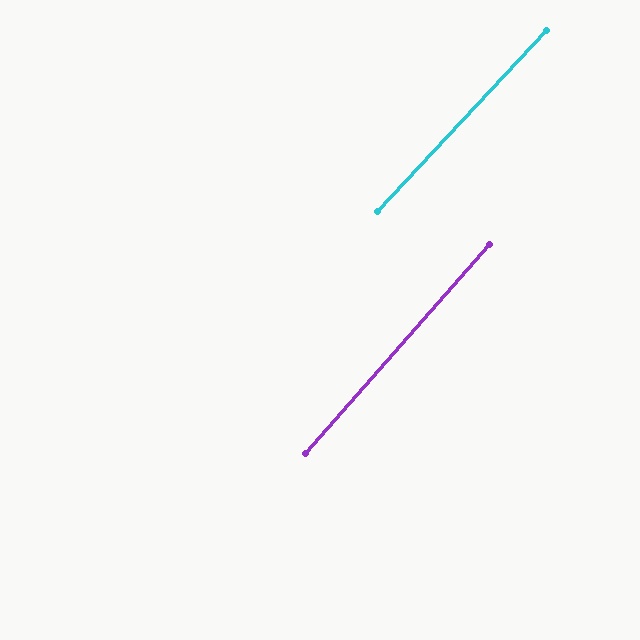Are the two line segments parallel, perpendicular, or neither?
Parallel — their directions differ by only 1.8°.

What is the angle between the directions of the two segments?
Approximately 2 degrees.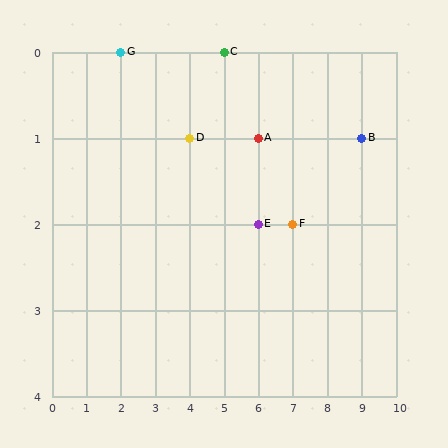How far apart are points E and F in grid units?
Points E and F are 1 column apart.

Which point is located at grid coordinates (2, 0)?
Point G is at (2, 0).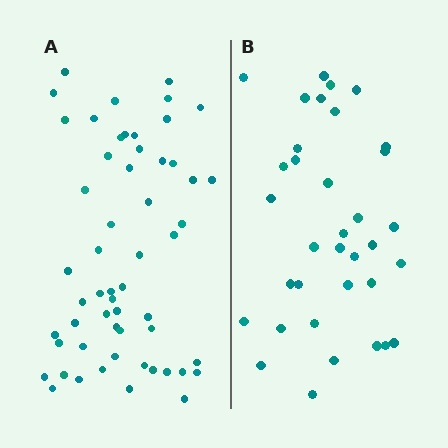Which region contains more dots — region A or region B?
Region A (the left region) has more dots.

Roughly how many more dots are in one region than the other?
Region A has approximately 20 more dots than region B.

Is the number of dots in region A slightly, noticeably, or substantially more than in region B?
Region A has substantially more. The ratio is roughly 1.6 to 1.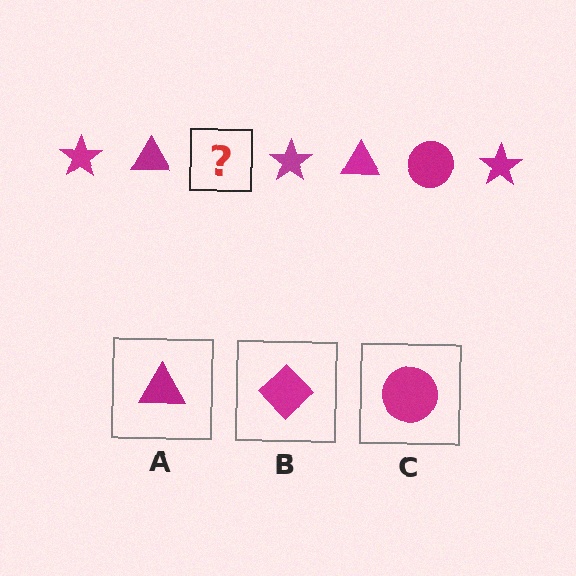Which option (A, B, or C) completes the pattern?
C.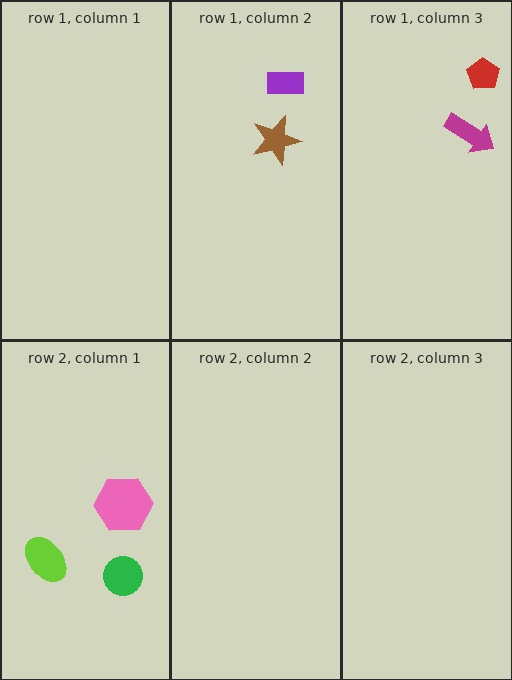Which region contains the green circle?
The row 2, column 1 region.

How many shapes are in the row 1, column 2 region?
2.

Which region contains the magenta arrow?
The row 1, column 3 region.